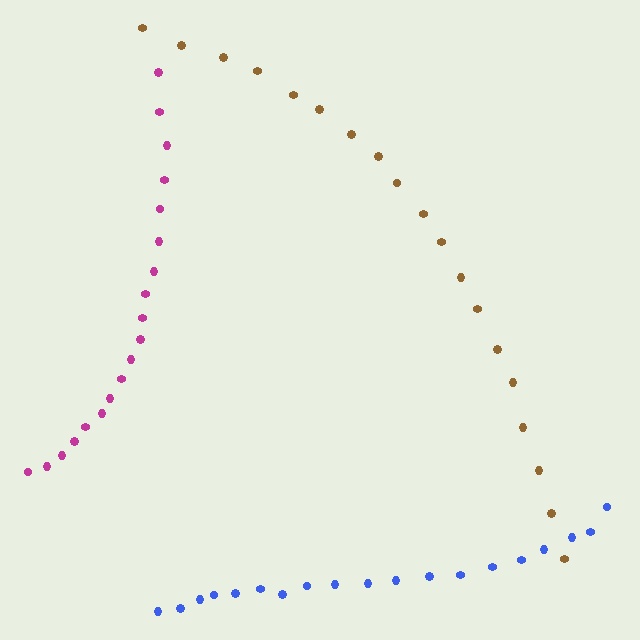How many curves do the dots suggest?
There are 3 distinct paths.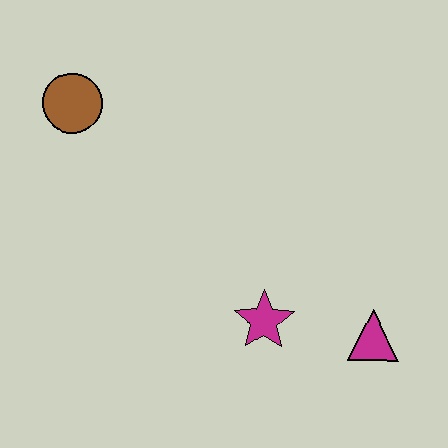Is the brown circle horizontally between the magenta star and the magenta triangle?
No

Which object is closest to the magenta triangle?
The magenta star is closest to the magenta triangle.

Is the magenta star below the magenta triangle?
No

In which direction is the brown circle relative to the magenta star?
The brown circle is above the magenta star.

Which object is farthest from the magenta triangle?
The brown circle is farthest from the magenta triangle.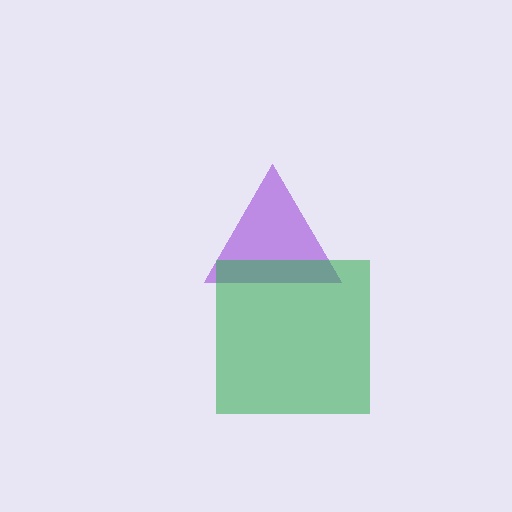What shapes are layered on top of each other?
The layered shapes are: a purple triangle, a green square.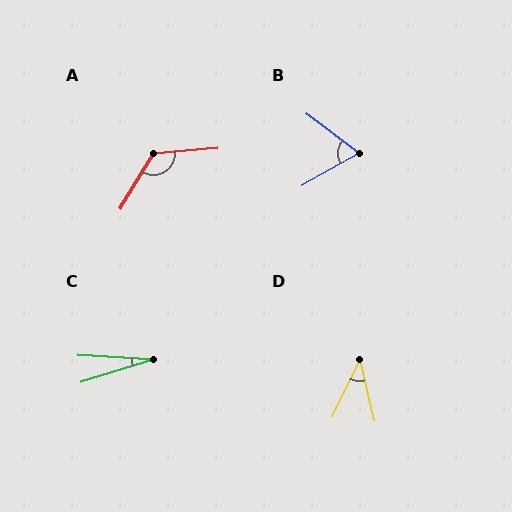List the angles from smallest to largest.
C (21°), D (39°), B (67°), A (126°).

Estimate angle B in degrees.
Approximately 67 degrees.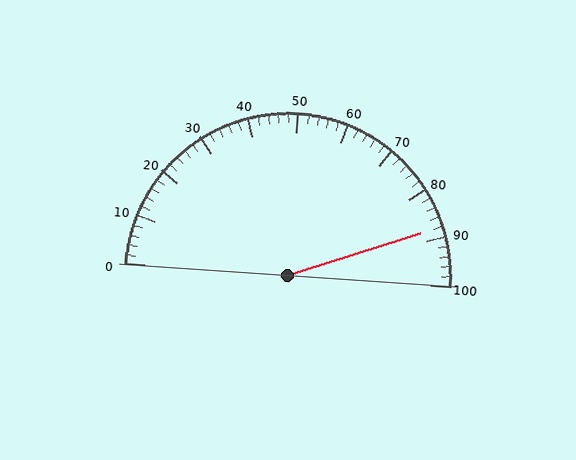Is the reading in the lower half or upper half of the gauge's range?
The reading is in the upper half of the range (0 to 100).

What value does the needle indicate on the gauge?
The needle indicates approximately 88.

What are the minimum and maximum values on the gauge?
The gauge ranges from 0 to 100.